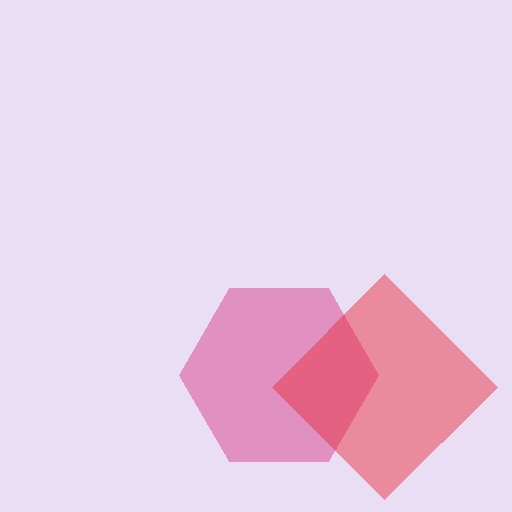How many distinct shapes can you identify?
There are 2 distinct shapes: a magenta hexagon, a red diamond.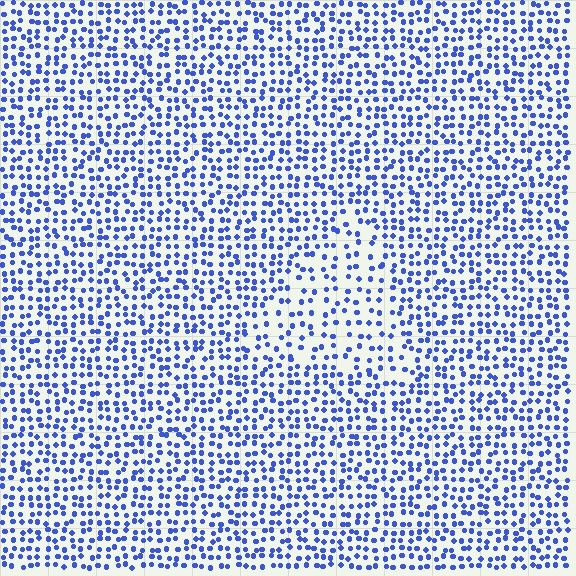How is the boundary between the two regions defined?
The boundary is defined by a change in element density (approximately 1.7x ratio). All elements are the same color, size, and shape.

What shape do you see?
I see a triangle.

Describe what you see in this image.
The image contains small blue elements arranged at two different densities. A triangle-shaped region is visible where the elements are less densely packed than the surrounding area.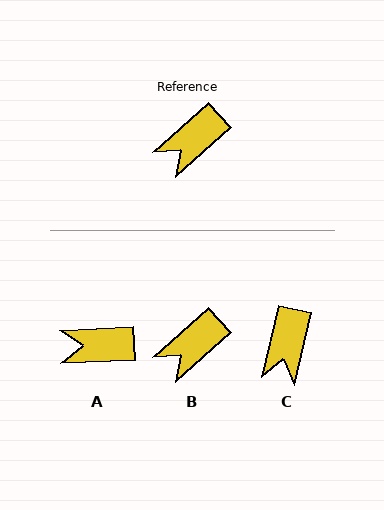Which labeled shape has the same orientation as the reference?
B.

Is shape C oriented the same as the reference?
No, it is off by about 35 degrees.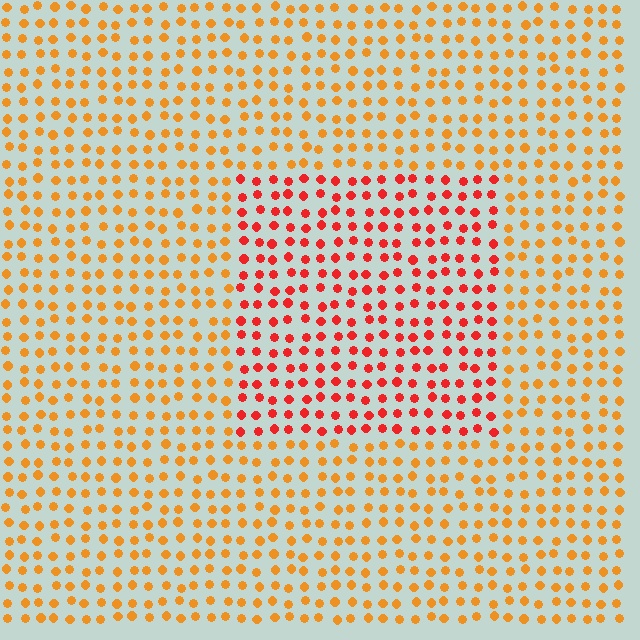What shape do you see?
I see a rectangle.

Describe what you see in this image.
The image is filled with small orange elements in a uniform arrangement. A rectangle-shaped region is visible where the elements are tinted to a slightly different hue, forming a subtle color boundary.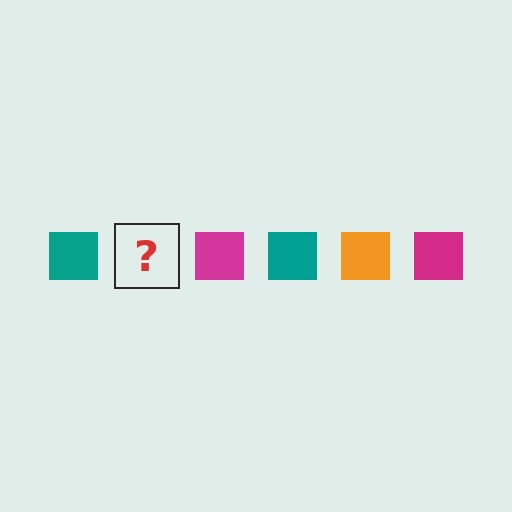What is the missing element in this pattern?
The missing element is an orange square.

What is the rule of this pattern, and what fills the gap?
The rule is that the pattern cycles through teal, orange, magenta squares. The gap should be filled with an orange square.